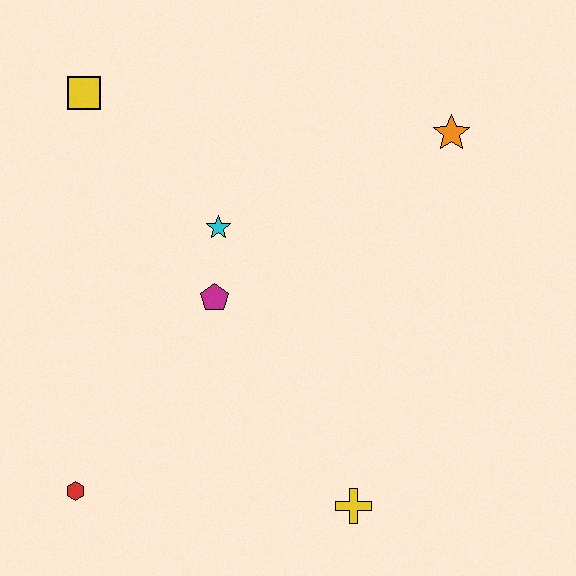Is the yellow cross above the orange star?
No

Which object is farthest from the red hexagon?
The orange star is farthest from the red hexagon.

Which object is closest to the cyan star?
The magenta pentagon is closest to the cyan star.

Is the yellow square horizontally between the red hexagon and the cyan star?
Yes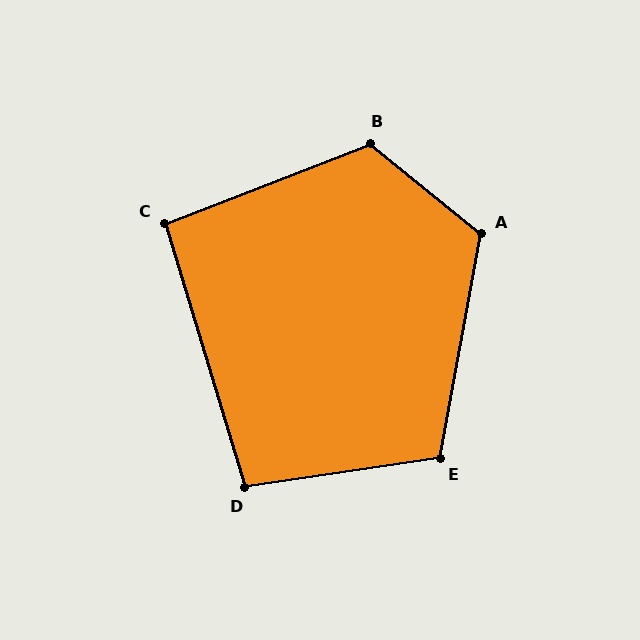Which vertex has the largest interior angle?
B, at approximately 120 degrees.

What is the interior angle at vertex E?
Approximately 109 degrees (obtuse).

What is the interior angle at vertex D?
Approximately 99 degrees (obtuse).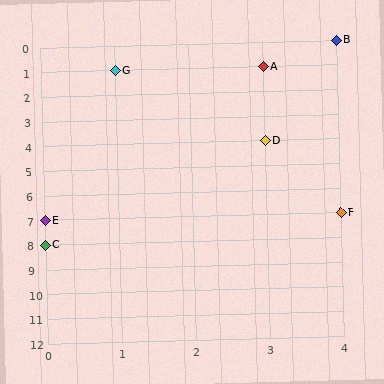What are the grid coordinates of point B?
Point B is at grid coordinates (4, 0).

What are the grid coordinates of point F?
Point F is at grid coordinates (4, 7).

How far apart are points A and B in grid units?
Points A and B are 1 column and 1 row apart (about 1.4 grid units diagonally).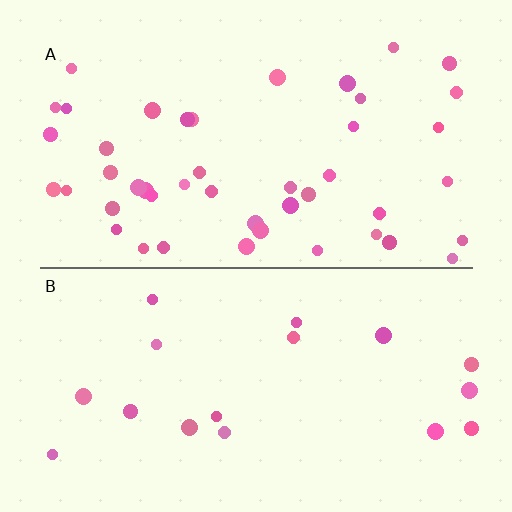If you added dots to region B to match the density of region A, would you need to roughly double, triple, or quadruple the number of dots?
Approximately triple.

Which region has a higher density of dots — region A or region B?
A (the top).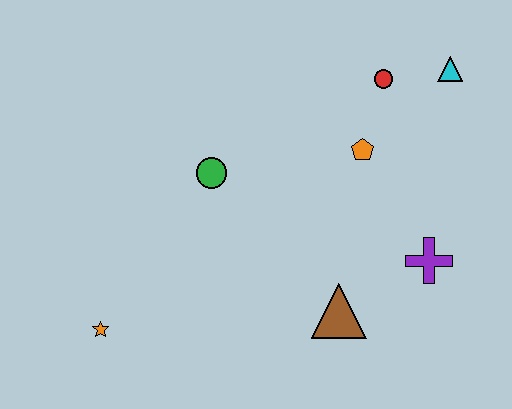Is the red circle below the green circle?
No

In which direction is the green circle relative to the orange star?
The green circle is above the orange star.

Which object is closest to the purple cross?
The brown triangle is closest to the purple cross.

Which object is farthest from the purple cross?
The orange star is farthest from the purple cross.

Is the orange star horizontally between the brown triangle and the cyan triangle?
No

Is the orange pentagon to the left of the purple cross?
Yes